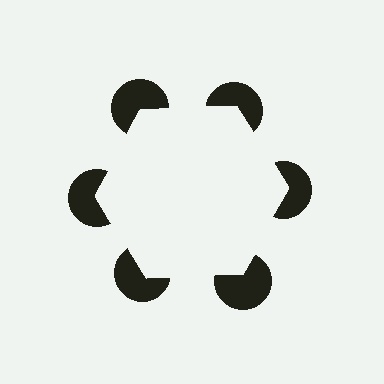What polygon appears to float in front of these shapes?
An illusory hexagon — its edges are inferred from the aligned wedge cuts in the pac-man discs, not physically drawn.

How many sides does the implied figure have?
6 sides.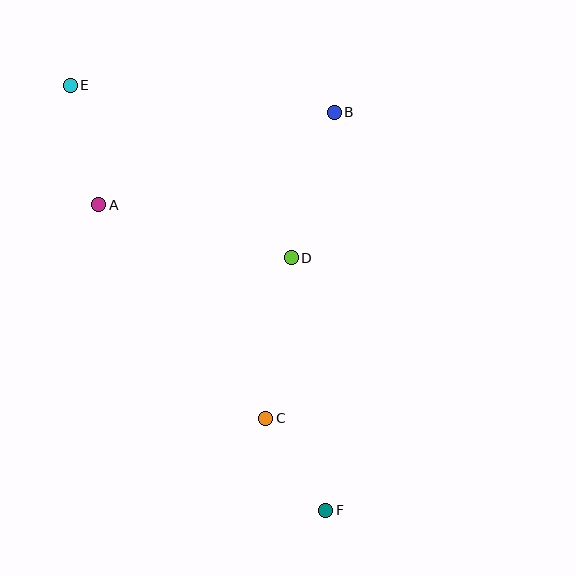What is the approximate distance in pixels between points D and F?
The distance between D and F is approximately 255 pixels.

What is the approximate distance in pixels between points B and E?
The distance between B and E is approximately 266 pixels.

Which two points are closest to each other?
Points C and F are closest to each other.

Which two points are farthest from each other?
Points E and F are farthest from each other.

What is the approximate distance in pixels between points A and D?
The distance between A and D is approximately 199 pixels.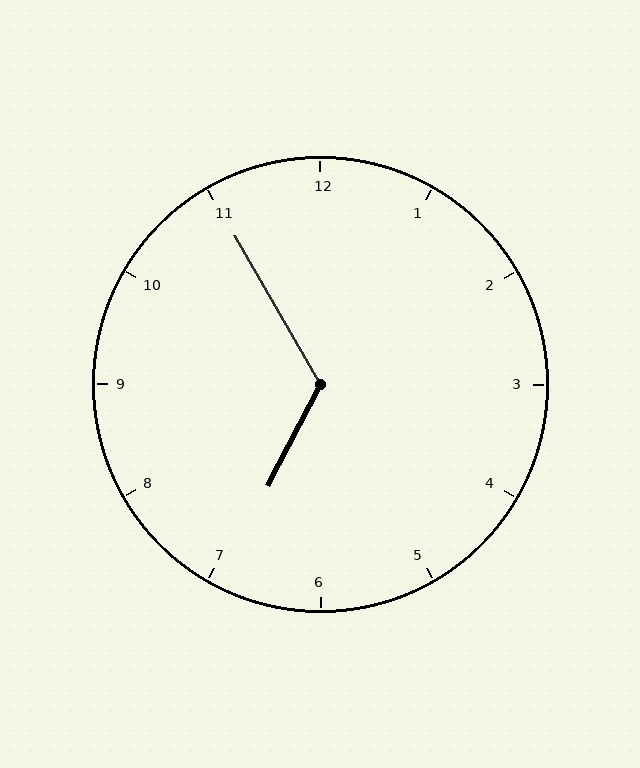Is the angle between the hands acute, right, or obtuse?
It is obtuse.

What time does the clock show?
6:55.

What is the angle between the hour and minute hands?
Approximately 122 degrees.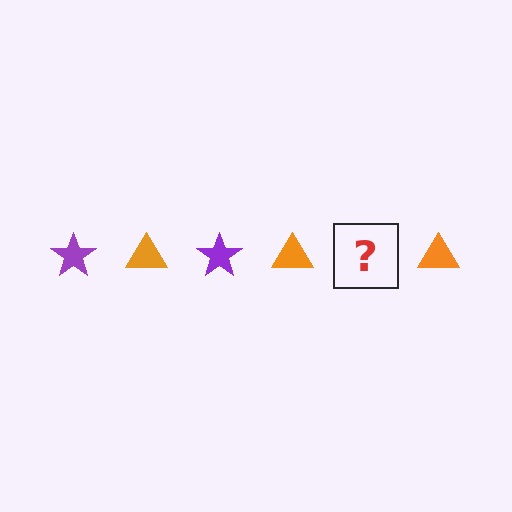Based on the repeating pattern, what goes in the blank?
The blank should be a purple star.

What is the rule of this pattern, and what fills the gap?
The rule is that the pattern alternates between purple star and orange triangle. The gap should be filled with a purple star.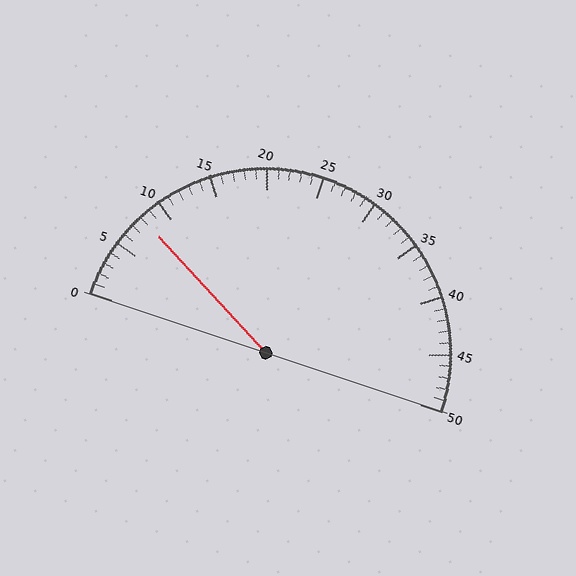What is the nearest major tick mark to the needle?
The nearest major tick mark is 10.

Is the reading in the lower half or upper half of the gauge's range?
The reading is in the lower half of the range (0 to 50).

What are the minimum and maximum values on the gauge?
The gauge ranges from 0 to 50.